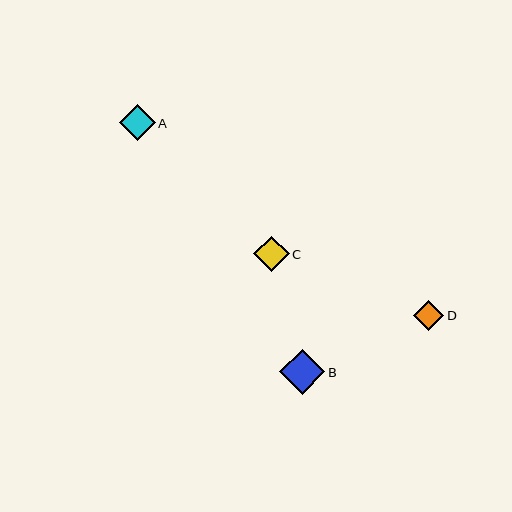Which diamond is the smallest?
Diamond D is the smallest with a size of approximately 30 pixels.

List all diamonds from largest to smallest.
From largest to smallest: B, A, C, D.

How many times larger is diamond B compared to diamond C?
Diamond B is approximately 1.3 times the size of diamond C.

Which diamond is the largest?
Diamond B is the largest with a size of approximately 45 pixels.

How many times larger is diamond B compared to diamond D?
Diamond B is approximately 1.5 times the size of diamond D.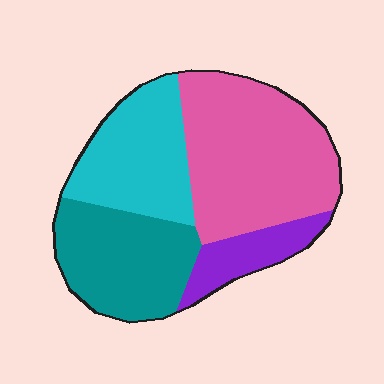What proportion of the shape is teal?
Teal covers about 25% of the shape.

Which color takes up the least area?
Purple, at roughly 10%.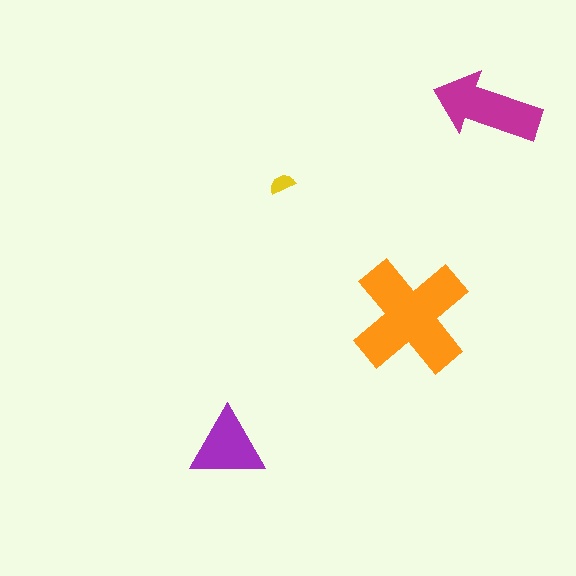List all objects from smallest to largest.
The yellow semicircle, the purple triangle, the magenta arrow, the orange cross.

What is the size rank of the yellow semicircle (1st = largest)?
4th.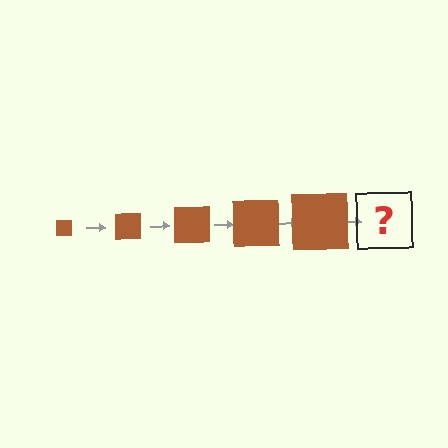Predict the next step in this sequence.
The next step is a brown square, larger than the previous one.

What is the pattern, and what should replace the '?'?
The pattern is that the square gets progressively larger each step. The '?' should be a brown square, larger than the previous one.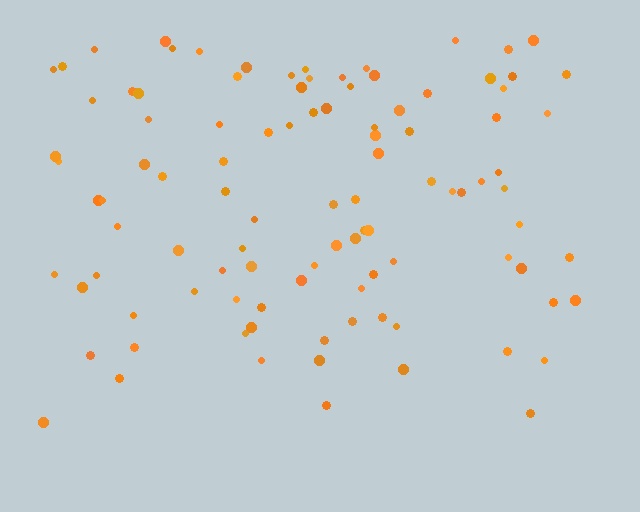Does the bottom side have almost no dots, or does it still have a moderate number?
Still a moderate number, just noticeably fewer than the top.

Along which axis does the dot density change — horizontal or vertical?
Vertical.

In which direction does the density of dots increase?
From bottom to top, with the top side densest.